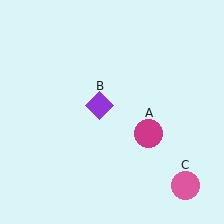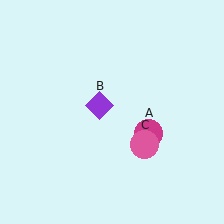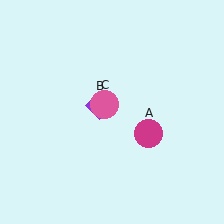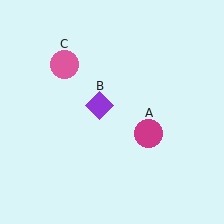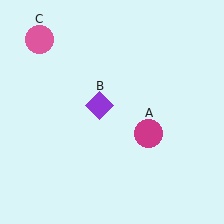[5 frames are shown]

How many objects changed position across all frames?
1 object changed position: pink circle (object C).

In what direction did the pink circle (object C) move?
The pink circle (object C) moved up and to the left.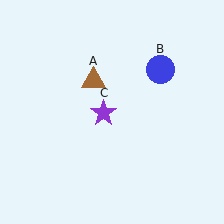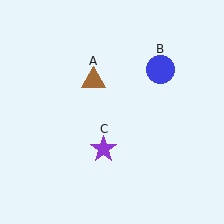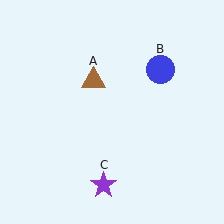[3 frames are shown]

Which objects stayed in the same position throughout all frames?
Brown triangle (object A) and blue circle (object B) remained stationary.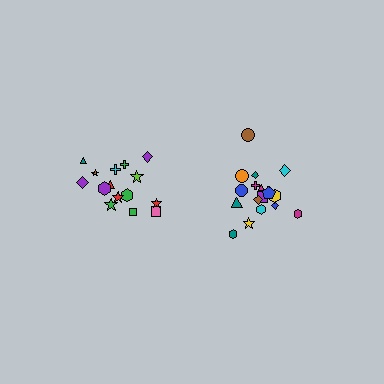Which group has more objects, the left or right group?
The right group.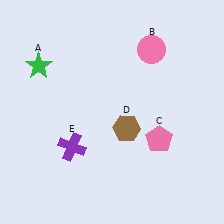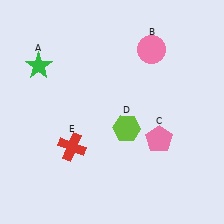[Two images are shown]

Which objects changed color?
D changed from brown to lime. E changed from purple to red.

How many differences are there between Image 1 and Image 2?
There are 2 differences between the two images.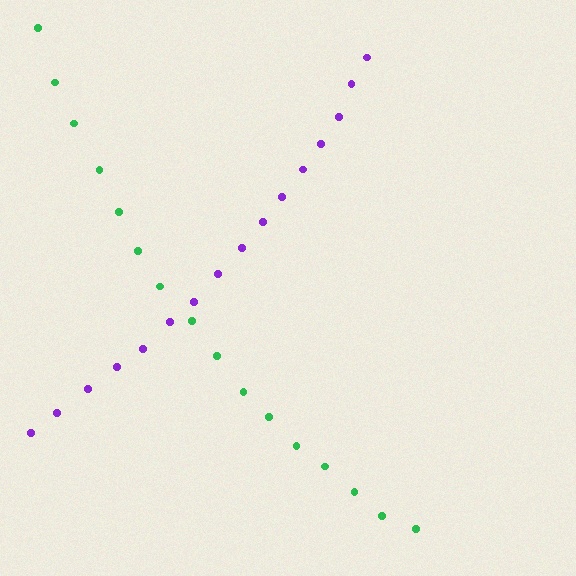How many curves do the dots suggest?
There are 2 distinct paths.